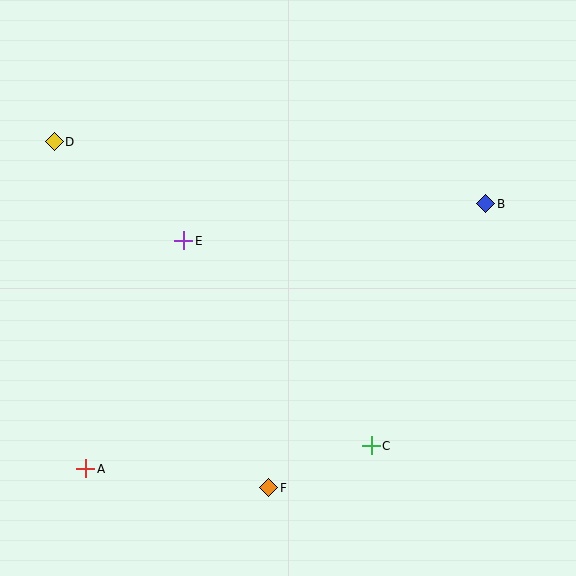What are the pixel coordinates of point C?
Point C is at (371, 446).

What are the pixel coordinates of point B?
Point B is at (486, 204).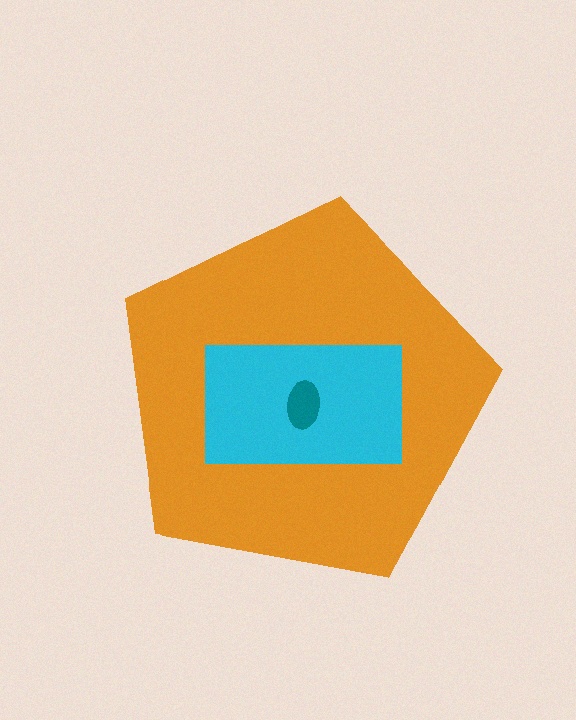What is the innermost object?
The teal ellipse.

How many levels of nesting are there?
3.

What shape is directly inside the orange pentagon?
The cyan rectangle.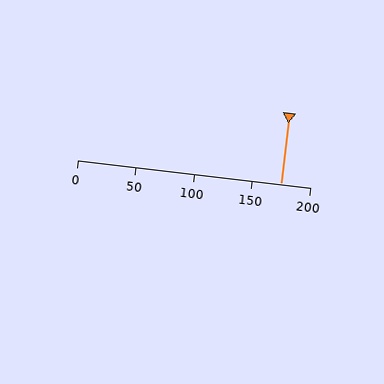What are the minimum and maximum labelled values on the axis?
The axis runs from 0 to 200.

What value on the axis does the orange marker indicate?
The marker indicates approximately 175.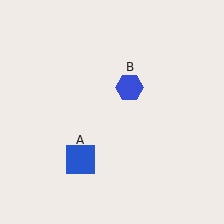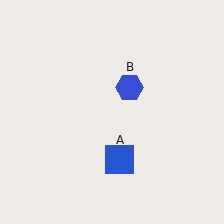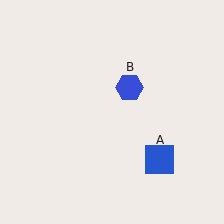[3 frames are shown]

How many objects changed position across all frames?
1 object changed position: blue square (object A).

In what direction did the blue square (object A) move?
The blue square (object A) moved right.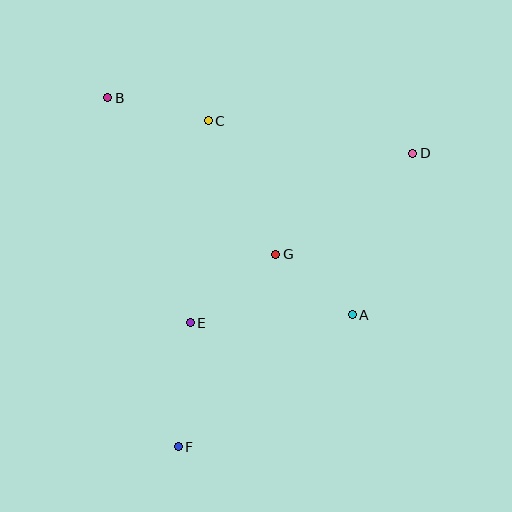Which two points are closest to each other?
Points A and G are closest to each other.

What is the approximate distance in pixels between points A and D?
The distance between A and D is approximately 172 pixels.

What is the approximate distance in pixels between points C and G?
The distance between C and G is approximately 149 pixels.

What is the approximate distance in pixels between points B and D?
The distance between B and D is approximately 310 pixels.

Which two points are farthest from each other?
Points D and F are farthest from each other.